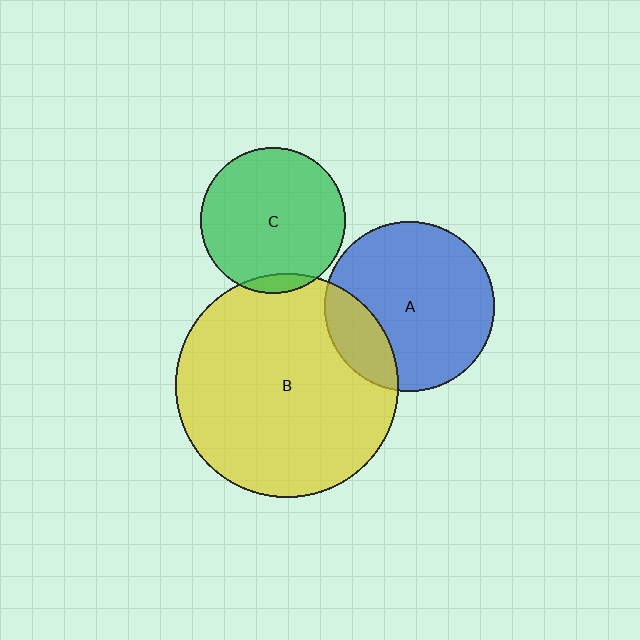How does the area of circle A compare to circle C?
Approximately 1.4 times.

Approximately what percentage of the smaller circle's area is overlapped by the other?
Approximately 20%.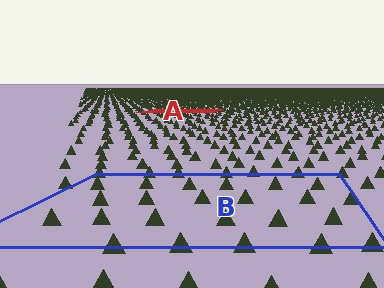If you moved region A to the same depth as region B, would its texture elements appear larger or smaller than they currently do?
They would appear larger. At a closer depth, the same texture elements are projected at a bigger on-screen size.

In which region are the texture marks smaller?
The texture marks are smaller in region A, because it is farther away.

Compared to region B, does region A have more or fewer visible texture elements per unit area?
Region A has more texture elements per unit area — they are packed more densely because it is farther away.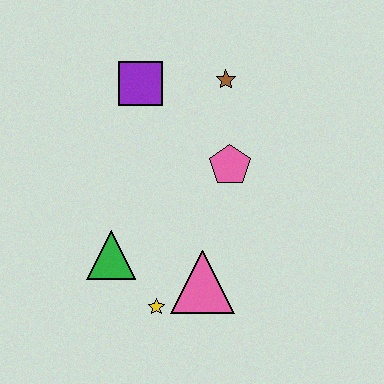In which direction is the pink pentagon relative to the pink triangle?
The pink pentagon is above the pink triangle.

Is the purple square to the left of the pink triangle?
Yes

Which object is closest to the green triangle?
The yellow star is closest to the green triangle.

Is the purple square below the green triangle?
No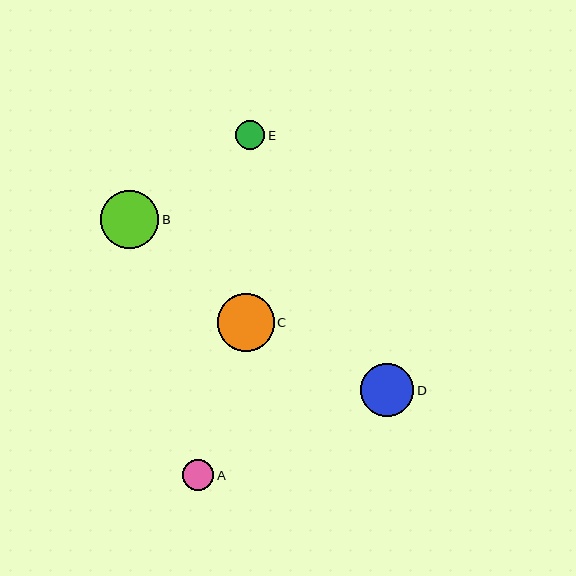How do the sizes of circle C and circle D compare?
Circle C and circle D are approximately the same size.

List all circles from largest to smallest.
From largest to smallest: B, C, D, A, E.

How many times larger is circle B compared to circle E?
Circle B is approximately 2.0 times the size of circle E.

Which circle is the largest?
Circle B is the largest with a size of approximately 58 pixels.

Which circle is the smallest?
Circle E is the smallest with a size of approximately 29 pixels.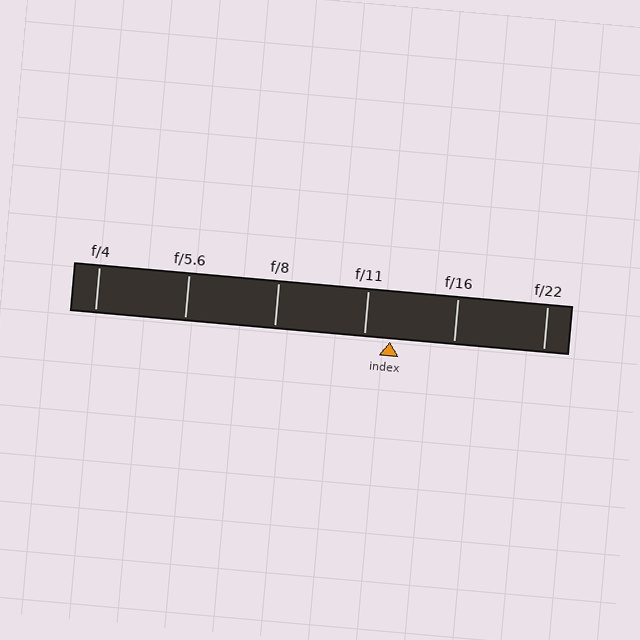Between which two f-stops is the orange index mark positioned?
The index mark is between f/11 and f/16.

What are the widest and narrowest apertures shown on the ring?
The widest aperture shown is f/4 and the narrowest is f/22.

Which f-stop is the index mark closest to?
The index mark is closest to f/11.